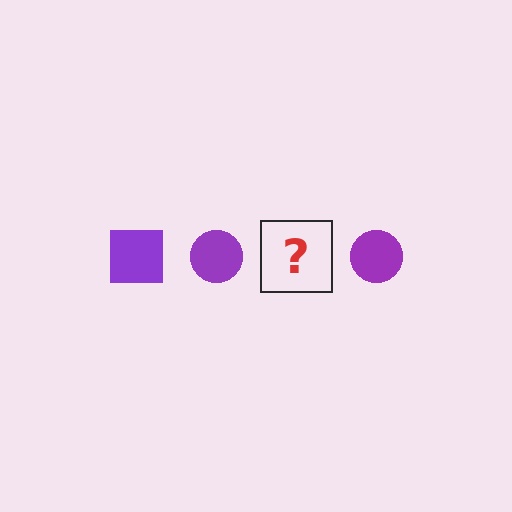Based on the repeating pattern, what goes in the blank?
The blank should be a purple square.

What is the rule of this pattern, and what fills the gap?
The rule is that the pattern cycles through square, circle shapes in purple. The gap should be filled with a purple square.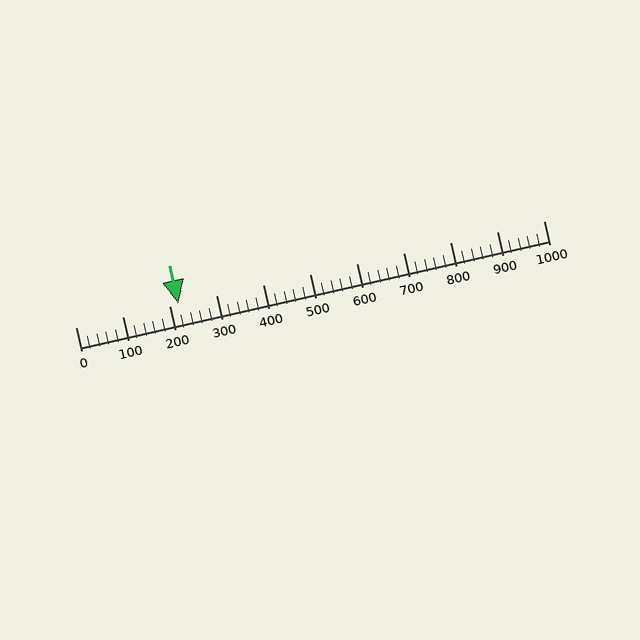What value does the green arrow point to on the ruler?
The green arrow points to approximately 220.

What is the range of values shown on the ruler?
The ruler shows values from 0 to 1000.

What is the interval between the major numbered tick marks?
The major tick marks are spaced 100 units apart.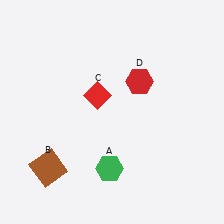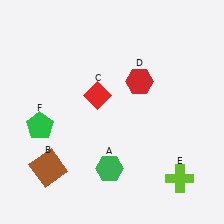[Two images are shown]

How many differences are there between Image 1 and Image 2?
There are 2 differences between the two images.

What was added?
A lime cross (E), a green pentagon (F) were added in Image 2.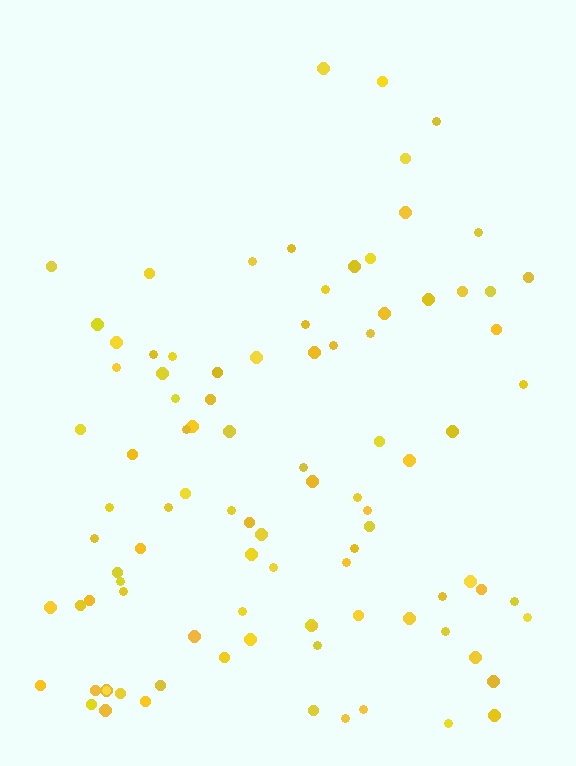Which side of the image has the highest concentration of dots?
The bottom.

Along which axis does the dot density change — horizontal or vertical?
Vertical.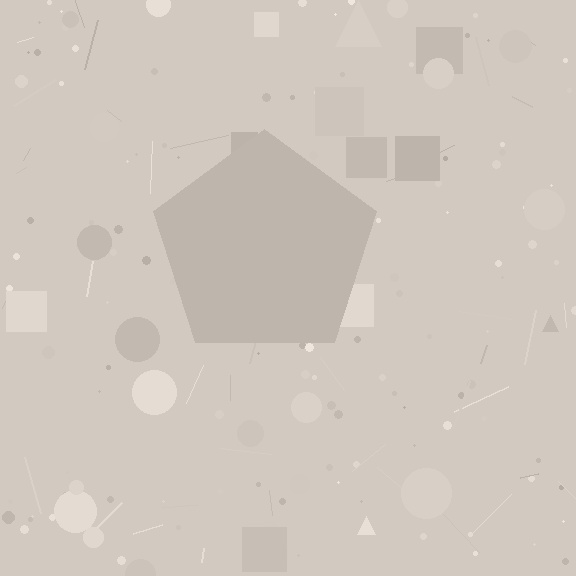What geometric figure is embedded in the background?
A pentagon is embedded in the background.